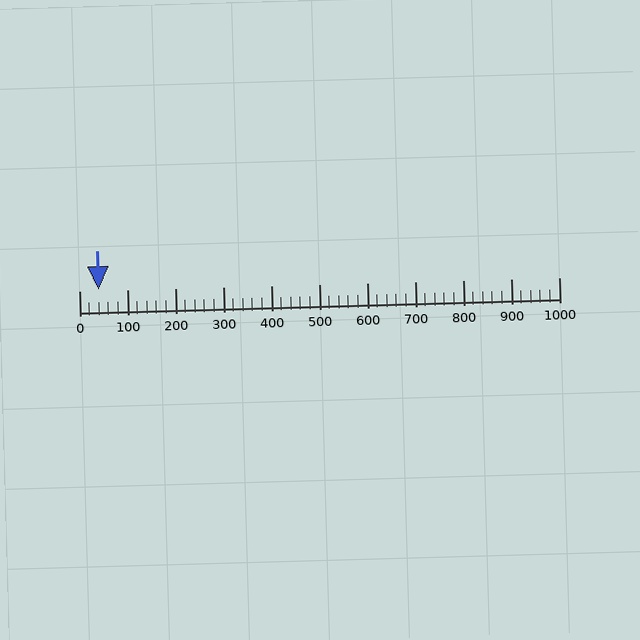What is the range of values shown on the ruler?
The ruler shows values from 0 to 1000.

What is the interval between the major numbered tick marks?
The major tick marks are spaced 100 units apart.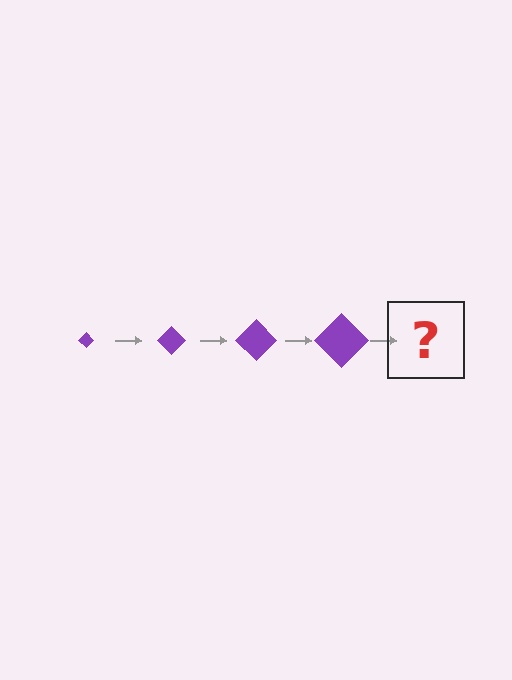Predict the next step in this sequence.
The next step is a purple diamond, larger than the previous one.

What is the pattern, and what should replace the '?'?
The pattern is that the diamond gets progressively larger each step. The '?' should be a purple diamond, larger than the previous one.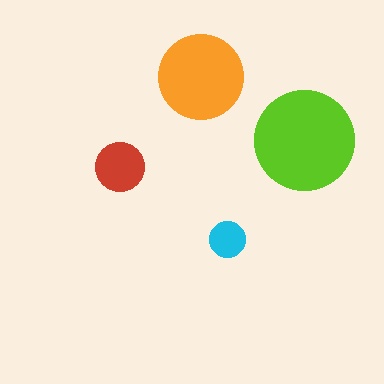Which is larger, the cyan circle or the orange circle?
The orange one.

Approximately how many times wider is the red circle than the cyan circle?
About 1.5 times wider.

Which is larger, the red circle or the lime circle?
The lime one.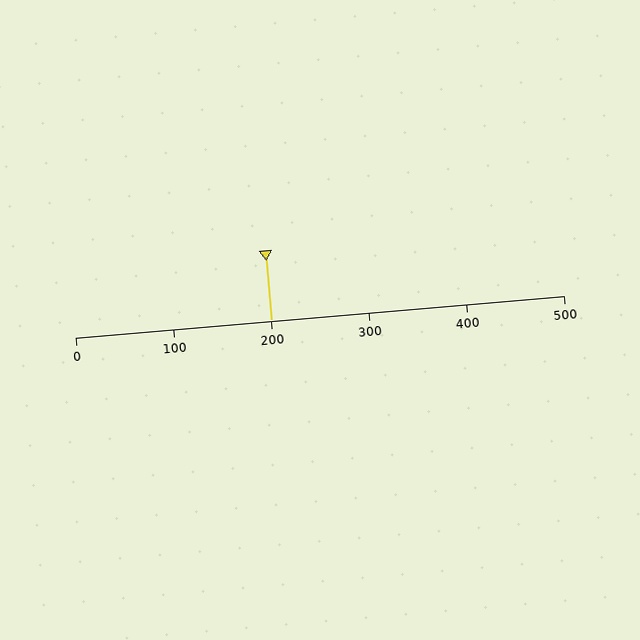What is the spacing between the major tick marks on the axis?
The major ticks are spaced 100 apart.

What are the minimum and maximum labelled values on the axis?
The axis runs from 0 to 500.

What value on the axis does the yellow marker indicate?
The marker indicates approximately 200.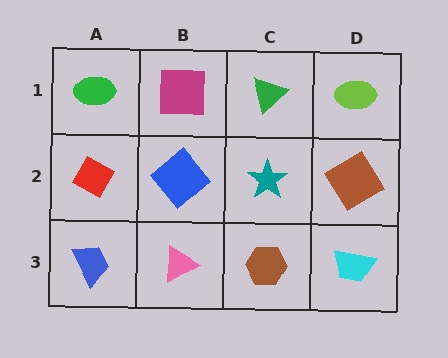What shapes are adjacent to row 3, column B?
A blue diamond (row 2, column B), a blue trapezoid (row 3, column A), a brown hexagon (row 3, column C).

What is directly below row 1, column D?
A brown diamond.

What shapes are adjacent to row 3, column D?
A brown diamond (row 2, column D), a brown hexagon (row 3, column C).